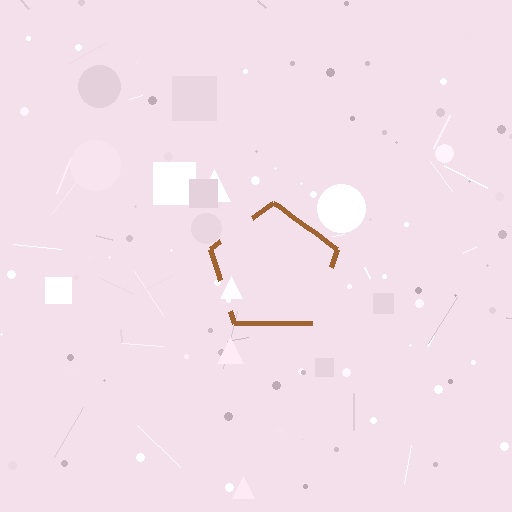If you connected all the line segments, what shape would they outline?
They would outline a pentagon.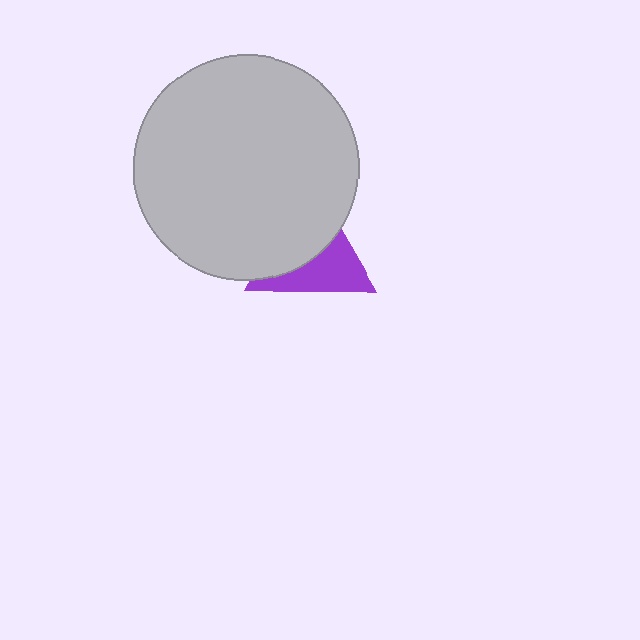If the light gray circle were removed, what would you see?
You would see the complete purple triangle.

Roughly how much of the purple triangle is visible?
About half of it is visible (roughly 46%).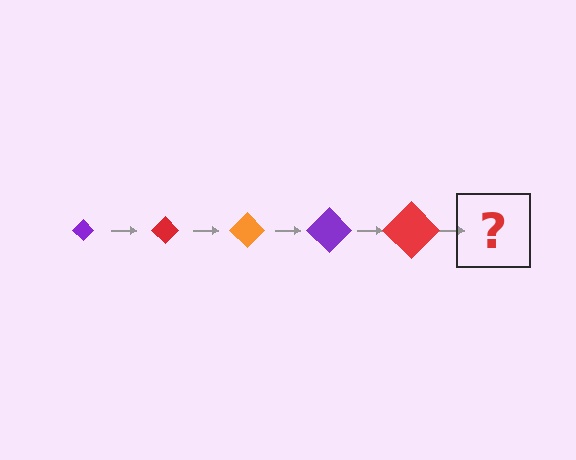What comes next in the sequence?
The next element should be an orange diamond, larger than the previous one.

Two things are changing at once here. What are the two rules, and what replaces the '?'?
The two rules are that the diamond grows larger each step and the color cycles through purple, red, and orange. The '?' should be an orange diamond, larger than the previous one.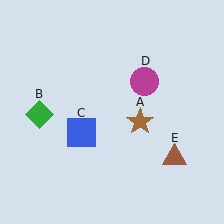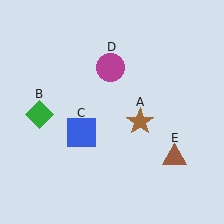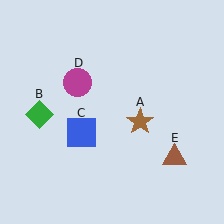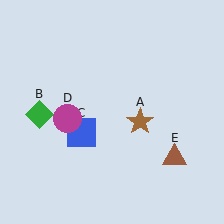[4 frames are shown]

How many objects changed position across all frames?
1 object changed position: magenta circle (object D).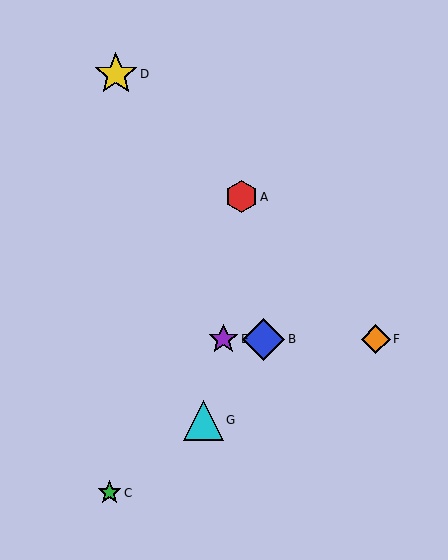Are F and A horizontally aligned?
No, F is at y≈339 and A is at y≈197.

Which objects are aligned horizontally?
Objects B, E, F are aligned horizontally.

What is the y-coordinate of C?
Object C is at y≈493.